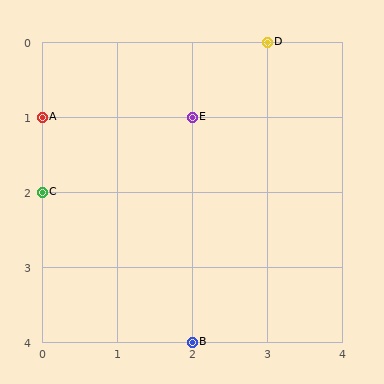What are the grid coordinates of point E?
Point E is at grid coordinates (2, 1).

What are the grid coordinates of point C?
Point C is at grid coordinates (0, 2).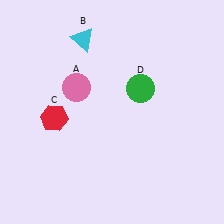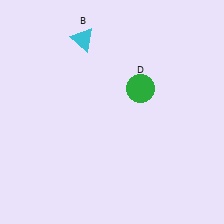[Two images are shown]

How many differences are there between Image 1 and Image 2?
There are 2 differences between the two images.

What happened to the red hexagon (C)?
The red hexagon (C) was removed in Image 2. It was in the bottom-left area of Image 1.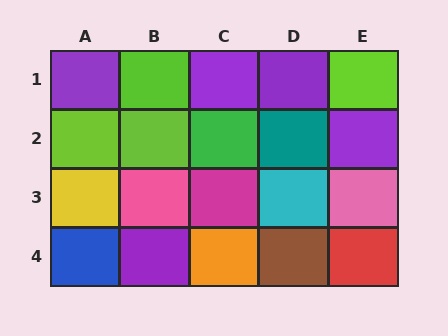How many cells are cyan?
1 cell is cyan.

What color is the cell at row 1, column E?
Lime.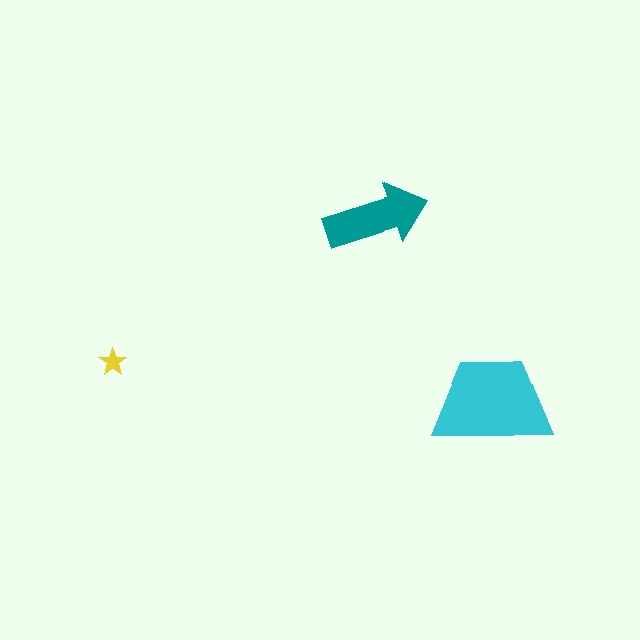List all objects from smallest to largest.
The yellow star, the teal arrow, the cyan trapezoid.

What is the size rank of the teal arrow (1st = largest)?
2nd.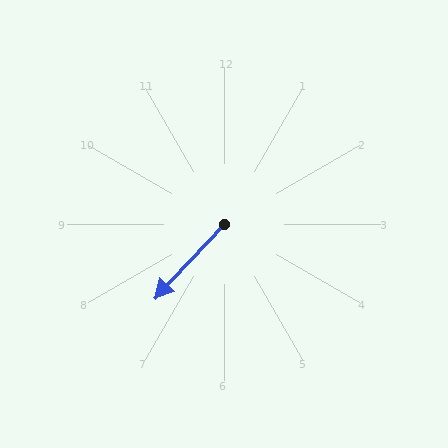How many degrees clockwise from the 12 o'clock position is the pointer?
Approximately 223 degrees.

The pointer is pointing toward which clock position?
Roughly 7 o'clock.